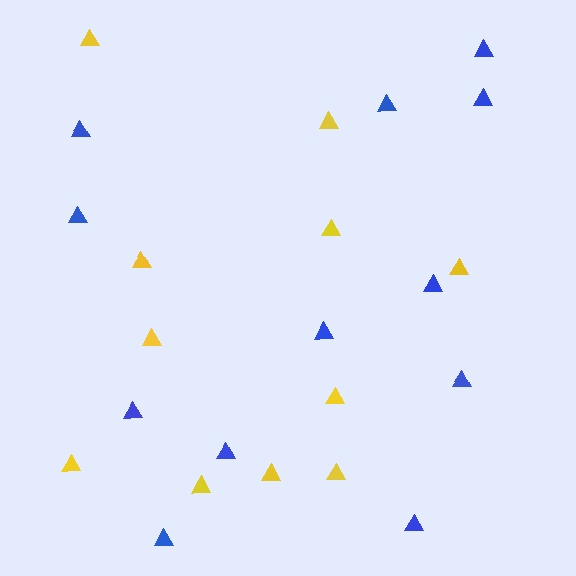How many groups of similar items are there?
There are 2 groups: one group of yellow triangles (11) and one group of blue triangles (12).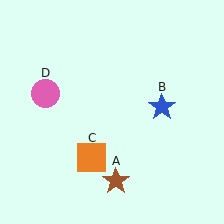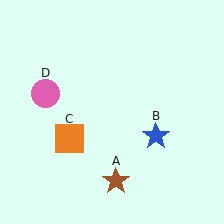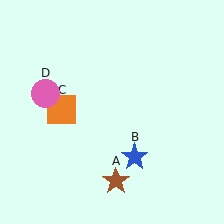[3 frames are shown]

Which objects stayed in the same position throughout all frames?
Brown star (object A) and pink circle (object D) remained stationary.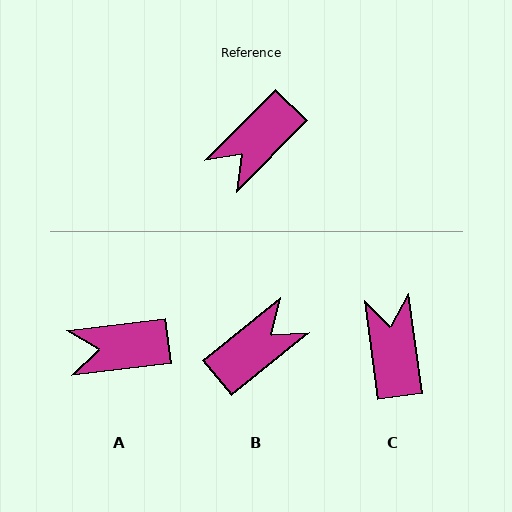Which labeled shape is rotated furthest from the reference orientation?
B, about 174 degrees away.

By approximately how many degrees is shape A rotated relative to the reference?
Approximately 38 degrees clockwise.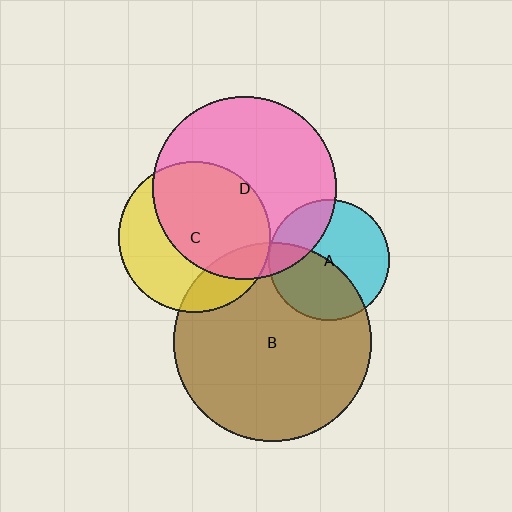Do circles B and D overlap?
Yes.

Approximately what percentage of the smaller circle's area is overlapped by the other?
Approximately 10%.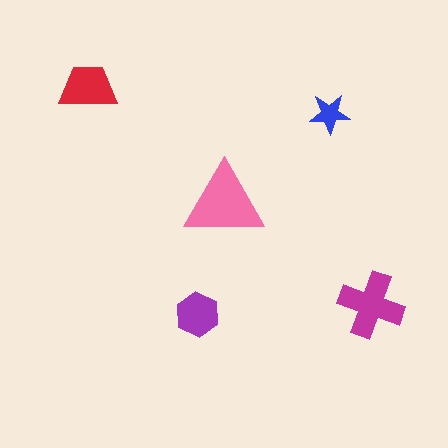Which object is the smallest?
The blue star.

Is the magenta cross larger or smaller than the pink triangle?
Smaller.